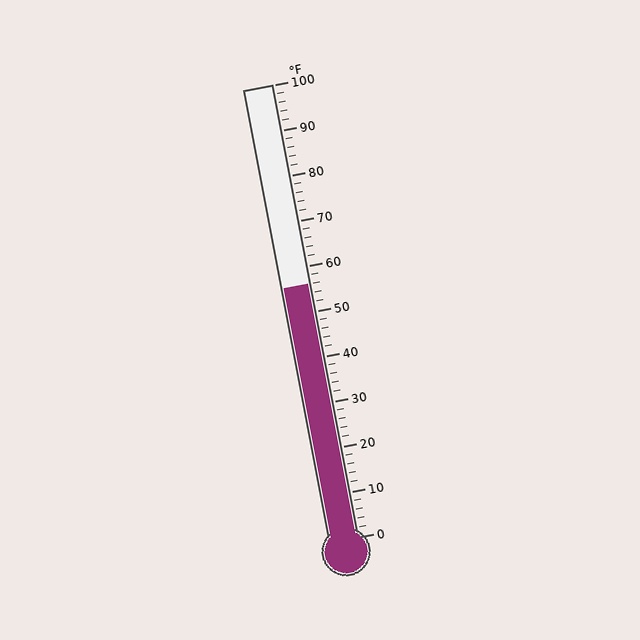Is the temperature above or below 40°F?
The temperature is above 40°F.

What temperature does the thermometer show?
The thermometer shows approximately 56°F.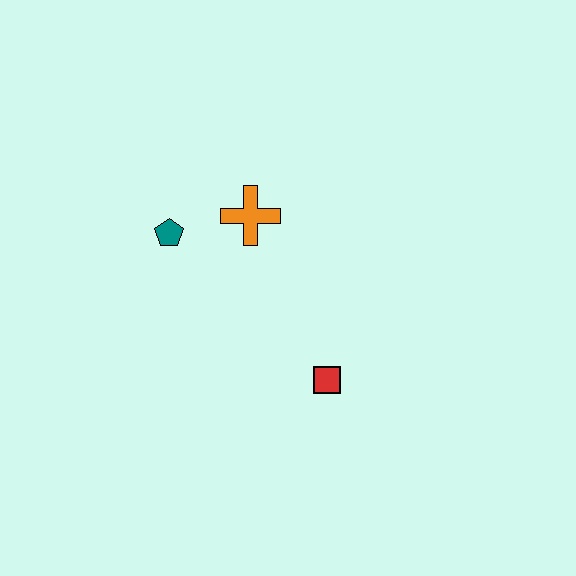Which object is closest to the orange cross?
The teal pentagon is closest to the orange cross.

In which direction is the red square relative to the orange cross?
The red square is below the orange cross.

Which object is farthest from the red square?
The teal pentagon is farthest from the red square.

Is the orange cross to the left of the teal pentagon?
No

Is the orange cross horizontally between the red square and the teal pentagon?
Yes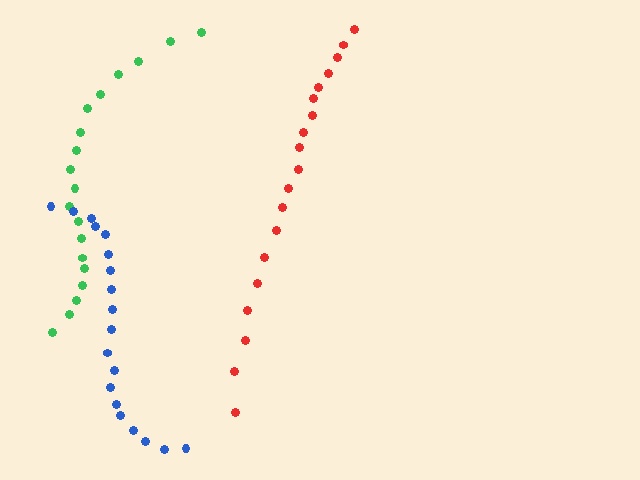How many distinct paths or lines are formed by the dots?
There are 3 distinct paths.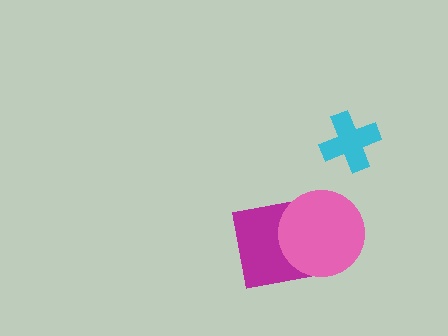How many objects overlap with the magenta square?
1 object overlaps with the magenta square.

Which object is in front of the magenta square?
The pink circle is in front of the magenta square.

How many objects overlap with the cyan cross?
0 objects overlap with the cyan cross.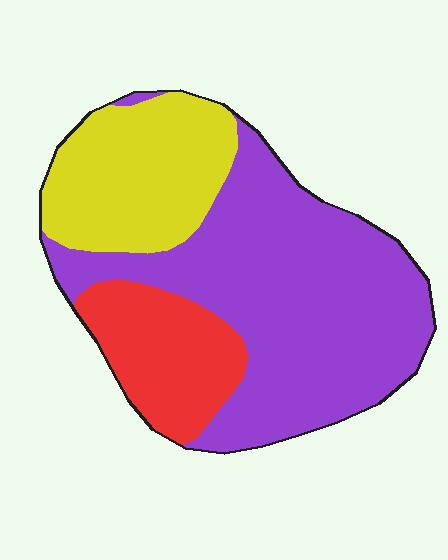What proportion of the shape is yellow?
Yellow takes up between a sixth and a third of the shape.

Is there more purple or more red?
Purple.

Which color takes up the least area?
Red, at roughly 20%.